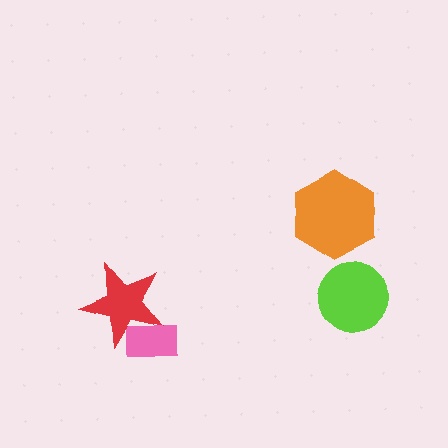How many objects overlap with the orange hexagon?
0 objects overlap with the orange hexagon.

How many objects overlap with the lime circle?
0 objects overlap with the lime circle.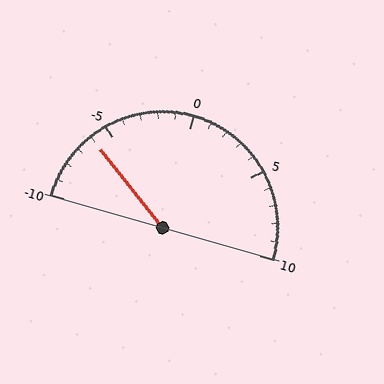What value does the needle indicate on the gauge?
The needle indicates approximately -6.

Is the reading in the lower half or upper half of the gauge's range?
The reading is in the lower half of the range (-10 to 10).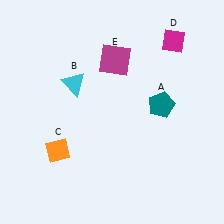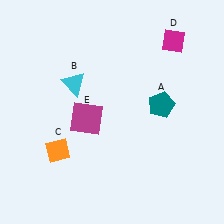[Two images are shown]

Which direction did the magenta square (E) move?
The magenta square (E) moved down.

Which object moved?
The magenta square (E) moved down.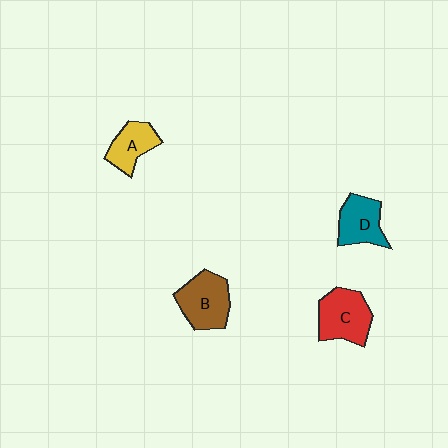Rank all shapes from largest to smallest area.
From largest to smallest: B (brown), C (red), D (teal), A (yellow).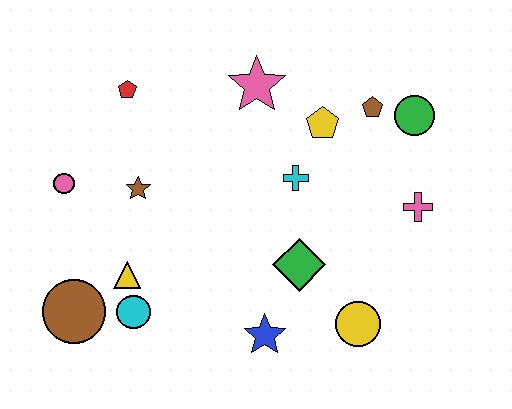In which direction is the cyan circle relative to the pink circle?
The cyan circle is below the pink circle.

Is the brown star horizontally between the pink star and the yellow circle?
No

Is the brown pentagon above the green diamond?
Yes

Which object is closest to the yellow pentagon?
The brown pentagon is closest to the yellow pentagon.